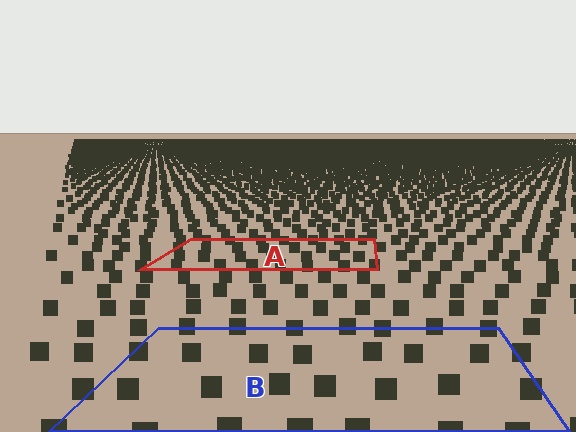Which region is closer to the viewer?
Region B is closer. The texture elements there are larger and more spread out.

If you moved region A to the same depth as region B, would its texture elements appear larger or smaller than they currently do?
They would appear larger. At a closer depth, the same texture elements are projected at a bigger on-screen size.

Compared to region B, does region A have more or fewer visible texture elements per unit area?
Region A has more texture elements per unit area — they are packed more densely because it is farther away.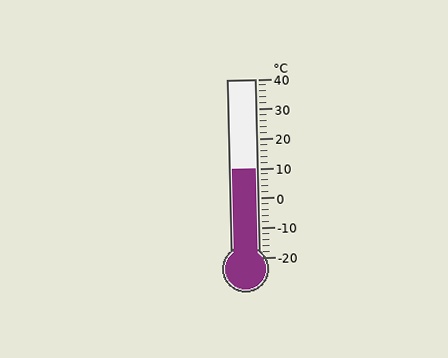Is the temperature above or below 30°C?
The temperature is below 30°C.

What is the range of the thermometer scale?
The thermometer scale ranges from -20°C to 40°C.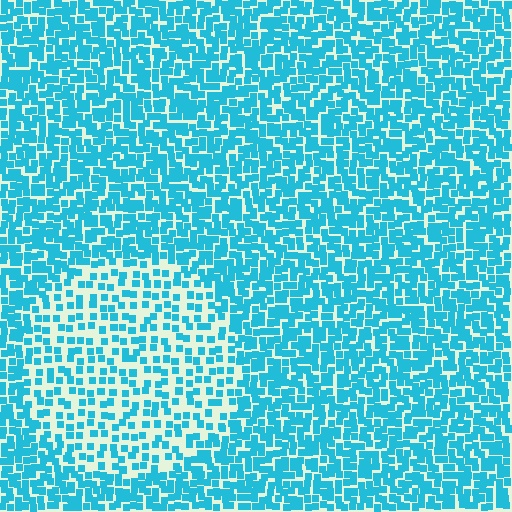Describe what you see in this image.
The image contains small cyan elements arranged at two different densities. A circle-shaped region is visible where the elements are less densely packed than the surrounding area.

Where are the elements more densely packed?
The elements are more densely packed outside the circle boundary.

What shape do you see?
I see a circle.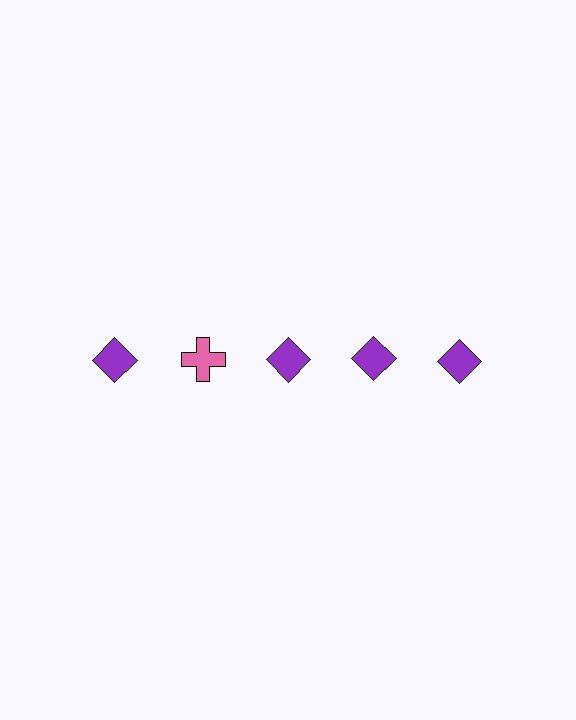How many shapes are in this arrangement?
There are 5 shapes arranged in a grid pattern.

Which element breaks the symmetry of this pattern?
The pink cross in the top row, second from left column breaks the symmetry. All other shapes are purple diamonds.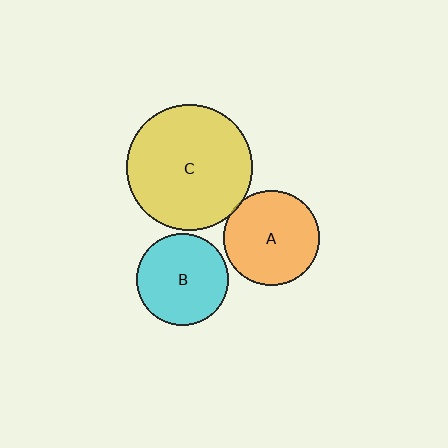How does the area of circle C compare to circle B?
Approximately 1.9 times.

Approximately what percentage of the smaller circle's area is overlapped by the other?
Approximately 5%.